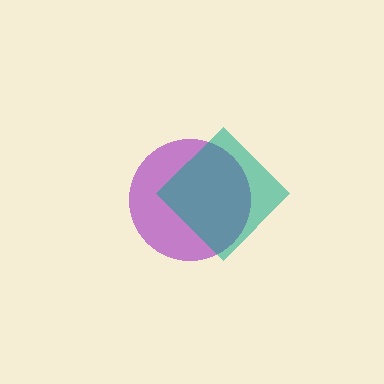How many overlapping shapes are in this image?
There are 2 overlapping shapes in the image.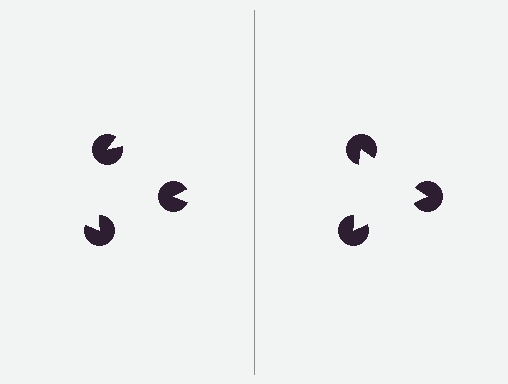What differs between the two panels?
The pac-man discs are positioned identically on both sides; only the wedge orientations differ. On the right they align to a triangle; on the left they are misaligned.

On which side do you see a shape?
An illusory triangle appears on the right side. On the left side the wedge cuts are rotated, so no coherent shape forms.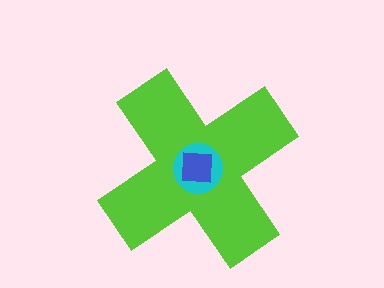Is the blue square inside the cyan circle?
Yes.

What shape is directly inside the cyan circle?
The blue square.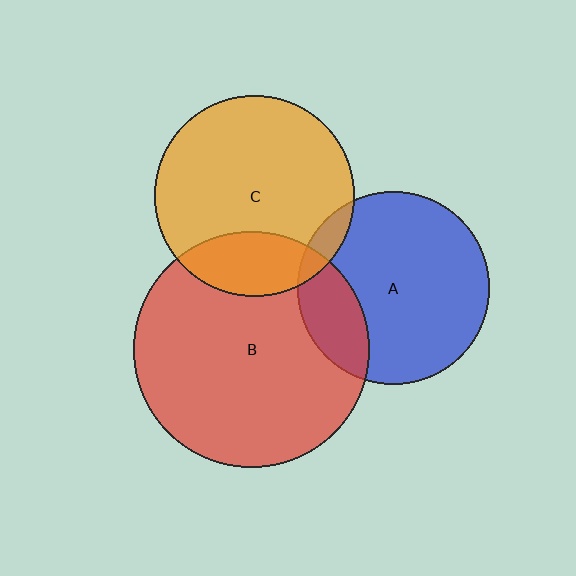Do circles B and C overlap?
Yes.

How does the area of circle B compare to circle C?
Approximately 1.4 times.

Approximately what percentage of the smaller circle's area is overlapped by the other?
Approximately 20%.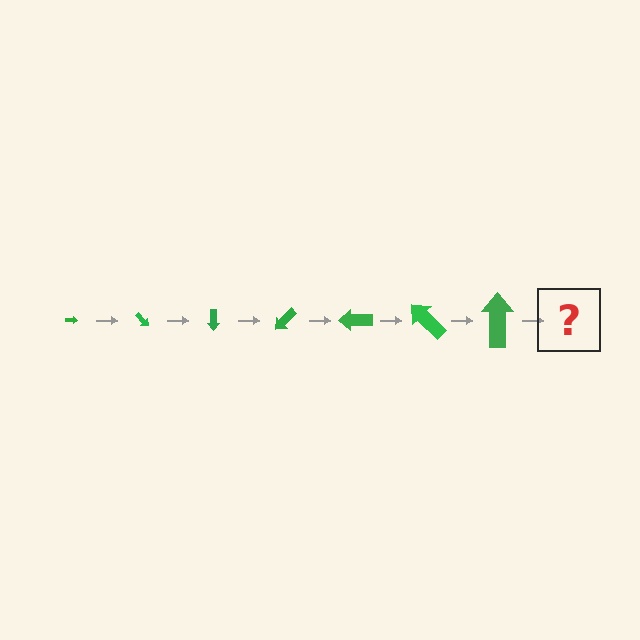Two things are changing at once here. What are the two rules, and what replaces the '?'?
The two rules are that the arrow grows larger each step and it rotates 45 degrees each step. The '?' should be an arrow, larger than the previous one and rotated 315 degrees from the start.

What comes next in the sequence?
The next element should be an arrow, larger than the previous one and rotated 315 degrees from the start.